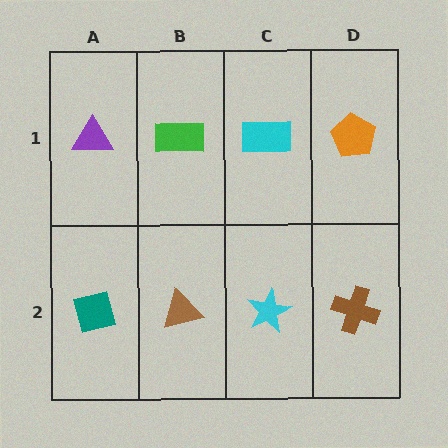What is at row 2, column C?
A cyan star.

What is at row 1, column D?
An orange pentagon.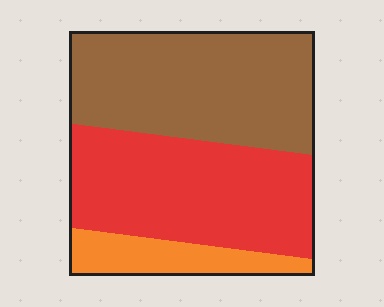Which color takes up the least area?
Orange, at roughly 15%.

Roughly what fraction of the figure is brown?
Brown covers about 45% of the figure.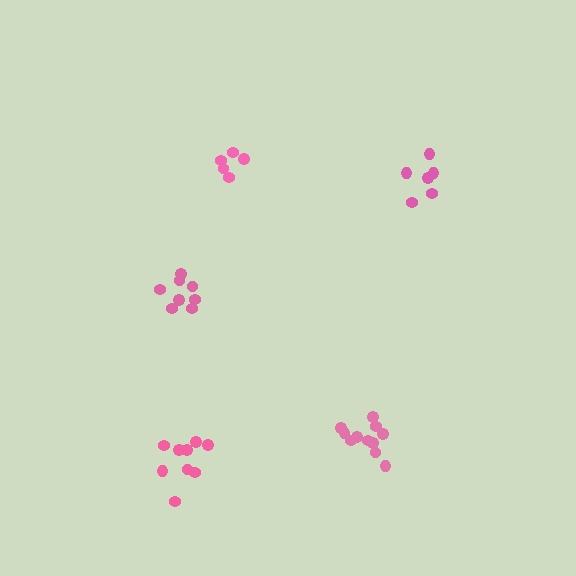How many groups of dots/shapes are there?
There are 5 groups.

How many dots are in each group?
Group 1: 8 dots, Group 2: 5 dots, Group 3: 11 dots, Group 4: 6 dots, Group 5: 9 dots (39 total).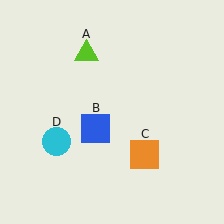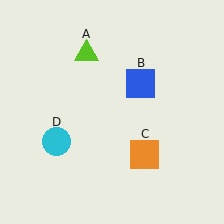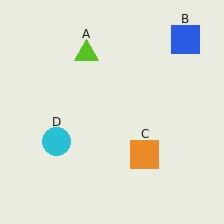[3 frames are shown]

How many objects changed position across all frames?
1 object changed position: blue square (object B).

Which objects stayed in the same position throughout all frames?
Lime triangle (object A) and orange square (object C) and cyan circle (object D) remained stationary.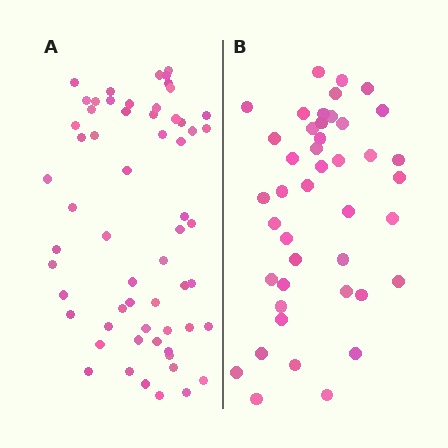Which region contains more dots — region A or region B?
Region A (the left region) has more dots.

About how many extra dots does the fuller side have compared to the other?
Region A has approximately 15 more dots than region B.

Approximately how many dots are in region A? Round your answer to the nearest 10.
About 60 dots.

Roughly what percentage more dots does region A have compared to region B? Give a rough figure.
About 40% more.